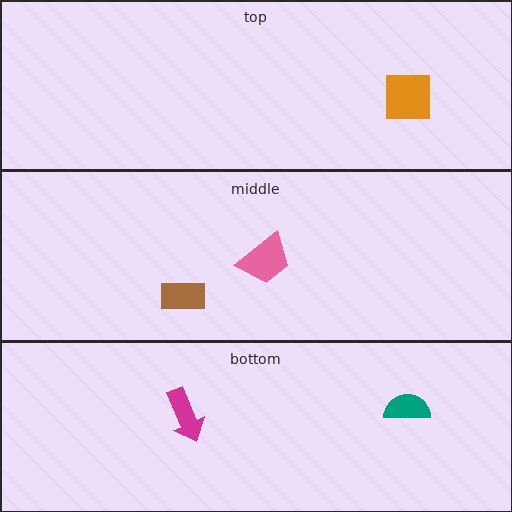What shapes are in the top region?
The orange square.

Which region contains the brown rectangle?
The middle region.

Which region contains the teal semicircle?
The bottom region.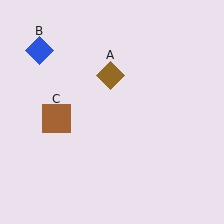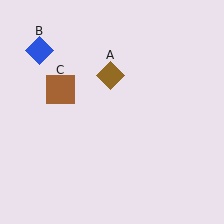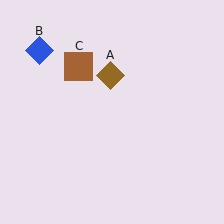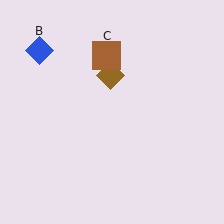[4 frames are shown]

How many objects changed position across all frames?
1 object changed position: brown square (object C).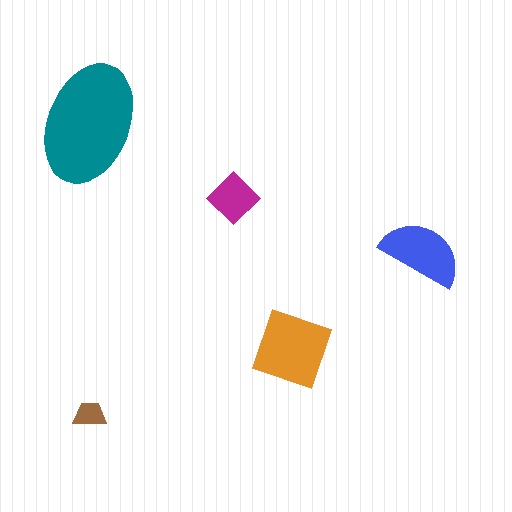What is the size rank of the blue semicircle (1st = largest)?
3rd.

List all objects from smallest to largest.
The brown trapezoid, the magenta diamond, the blue semicircle, the orange square, the teal ellipse.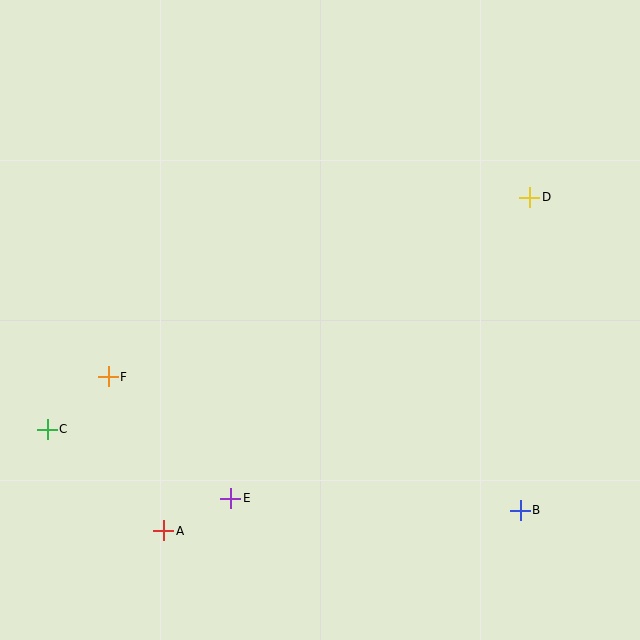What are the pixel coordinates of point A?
Point A is at (164, 531).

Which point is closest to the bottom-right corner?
Point B is closest to the bottom-right corner.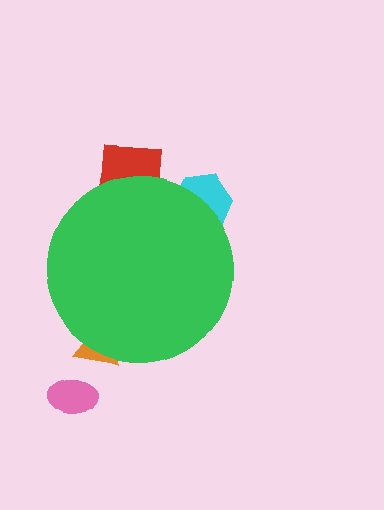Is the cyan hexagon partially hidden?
Yes, the cyan hexagon is partially hidden behind the green circle.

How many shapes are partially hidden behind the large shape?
3 shapes are partially hidden.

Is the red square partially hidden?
Yes, the red square is partially hidden behind the green circle.